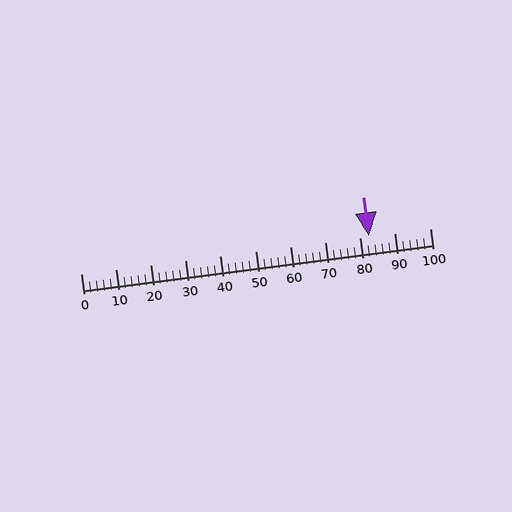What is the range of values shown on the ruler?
The ruler shows values from 0 to 100.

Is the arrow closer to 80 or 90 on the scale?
The arrow is closer to 80.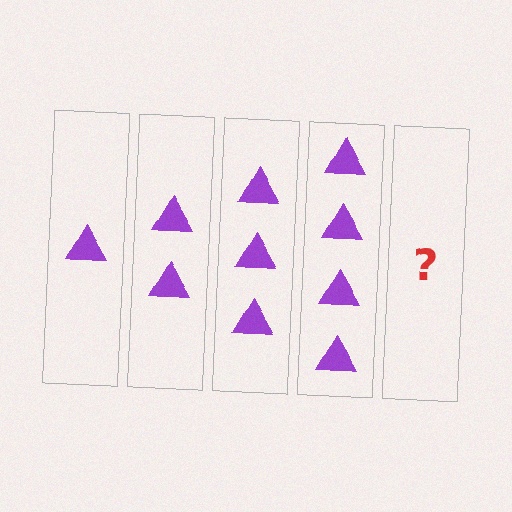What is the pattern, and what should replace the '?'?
The pattern is that each step adds one more triangle. The '?' should be 5 triangles.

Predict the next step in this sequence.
The next step is 5 triangles.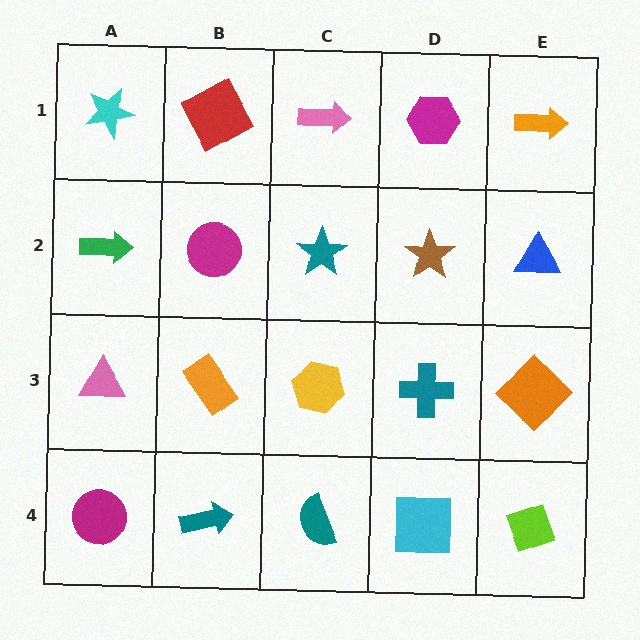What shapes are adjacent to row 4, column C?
A yellow hexagon (row 3, column C), a teal arrow (row 4, column B), a cyan square (row 4, column D).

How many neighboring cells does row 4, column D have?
3.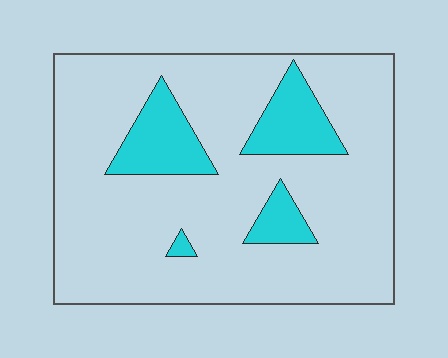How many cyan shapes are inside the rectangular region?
4.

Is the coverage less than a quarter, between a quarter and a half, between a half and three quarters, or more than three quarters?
Less than a quarter.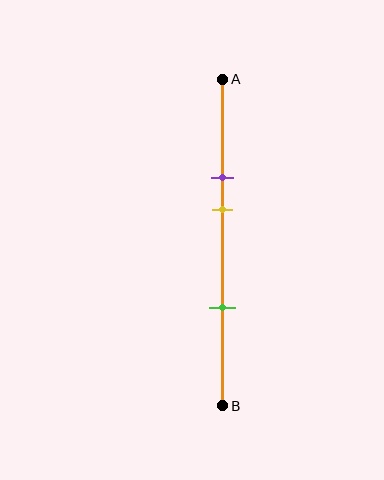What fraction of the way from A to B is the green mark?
The green mark is approximately 70% (0.7) of the way from A to B.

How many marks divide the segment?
There are 3 marks dividing the segment.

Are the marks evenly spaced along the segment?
No, the marks are not evenly spaced.